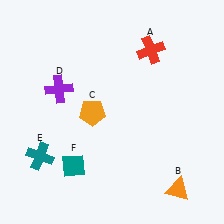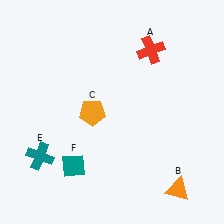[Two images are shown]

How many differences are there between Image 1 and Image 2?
There is 1 difference between the two images.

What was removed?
The purple cross (D) was removed in Image 2.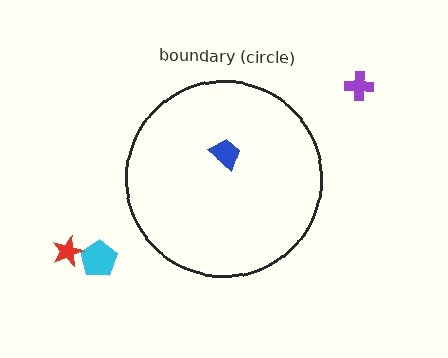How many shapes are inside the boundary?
1 inside, 3 outside.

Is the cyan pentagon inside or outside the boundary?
Outside.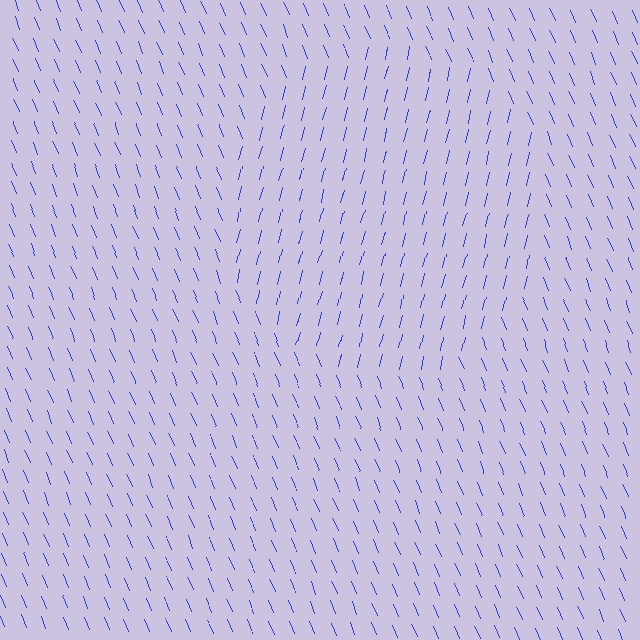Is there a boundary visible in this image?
Yes, there is a texture boundary formed by a change in line orientation.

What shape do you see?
I see a circle.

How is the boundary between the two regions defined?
The boundary is defined purely by a change in line orientation (approximately 37 degrees difference). All lines are the same color and thickness.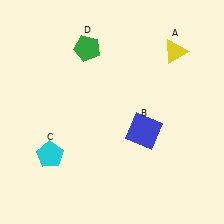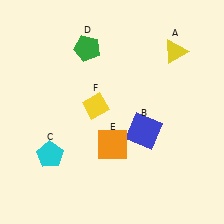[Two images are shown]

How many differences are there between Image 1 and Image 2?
There are 2 differences between the two images.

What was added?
An orange square (E), a yellow diamond (F) were added in Image 2.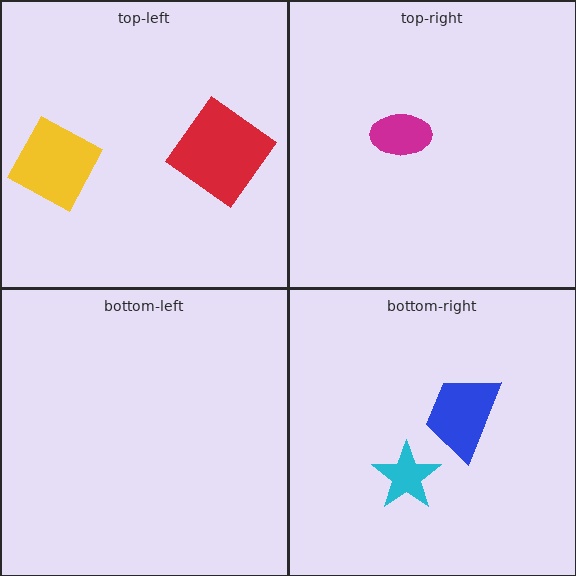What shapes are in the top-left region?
The yellow diamond, the red diamond.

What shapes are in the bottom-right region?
The cyan star, the blue trapezoid.